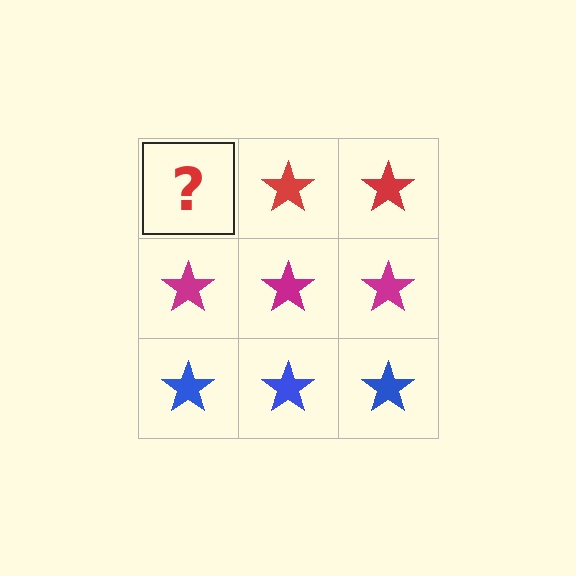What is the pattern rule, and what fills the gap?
The rule is that each row has a consistent color. The gap should be filled with a red star.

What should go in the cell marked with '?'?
The missing cell should contain a red star.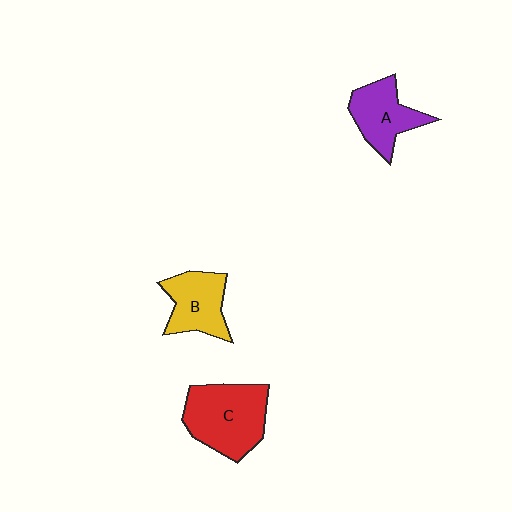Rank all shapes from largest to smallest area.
From largest to smallest: C (red), A (purple), B (yellow).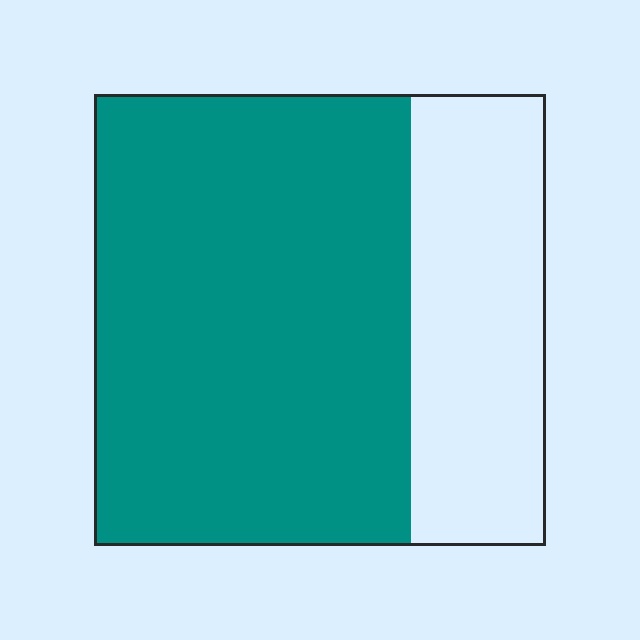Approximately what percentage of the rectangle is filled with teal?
Approximately 70%.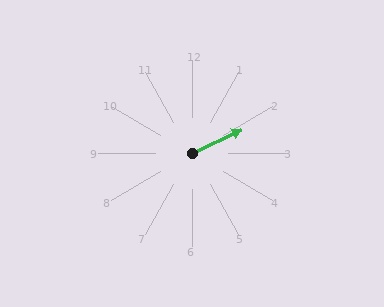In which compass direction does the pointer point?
Northeast.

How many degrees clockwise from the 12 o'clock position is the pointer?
Approximately 64 degrees.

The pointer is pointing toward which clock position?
Roughly 2 o'clock.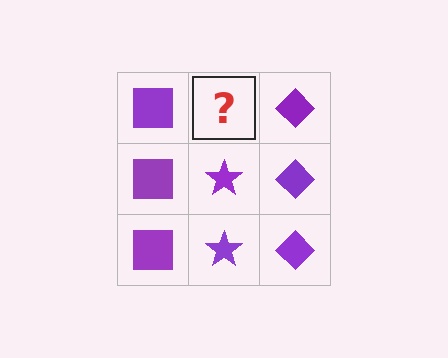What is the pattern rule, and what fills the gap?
The rule is that each column has a consistent shape. The gap should be filled with a purple star.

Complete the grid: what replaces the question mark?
The question mark should be replaced with a purple star.